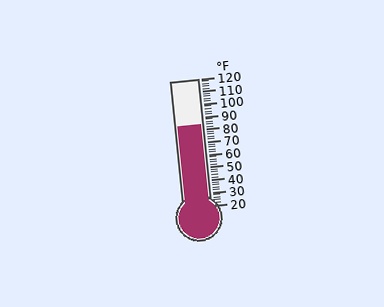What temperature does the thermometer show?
The thermometer shows approximately 84°F.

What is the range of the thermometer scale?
The thermometer scale ranges from 20°F to 120°F.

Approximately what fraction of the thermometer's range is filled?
The thermometer is filled to approximately 65% of its range.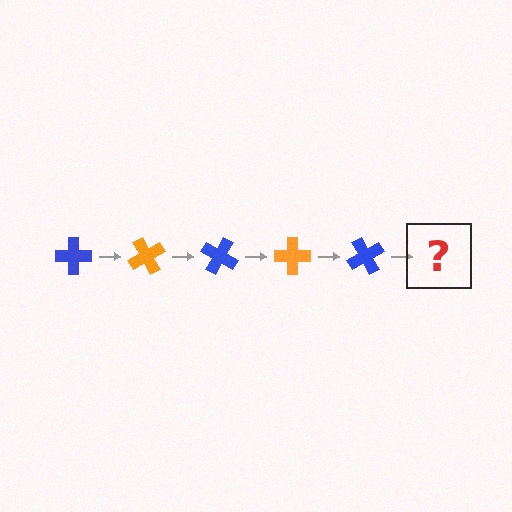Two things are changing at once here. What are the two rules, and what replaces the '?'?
The two rules are that it rotates 60 degrees each step and the color cycles through blue and orange. The '?' should be an orange cross, rotated 300 degrees from the start.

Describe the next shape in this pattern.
It should be an orange cross, rotated 300 degrees from the start.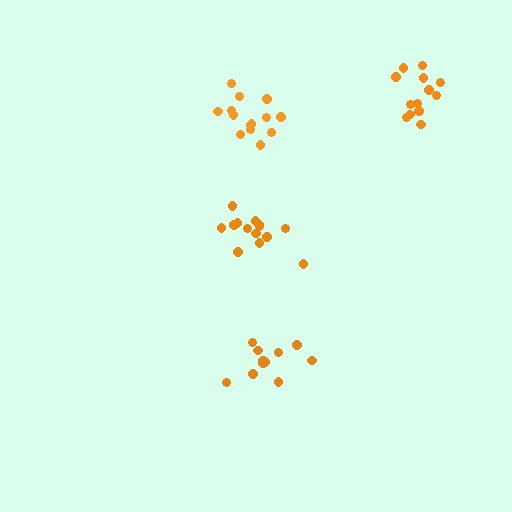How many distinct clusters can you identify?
There are 4 distinct clusters.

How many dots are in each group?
Group 1: 14 dots, Group 2: 14 dots, Group 3: 11 dots, Group 4: 14 dots (53 total).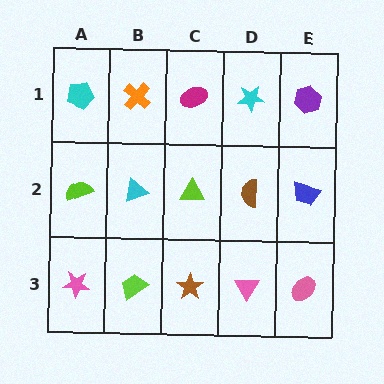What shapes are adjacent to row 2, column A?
A cyan pentagon (row 1, column A), a pink star (row 3, column A), a cyan triangle (row 2, column B).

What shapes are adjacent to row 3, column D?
A brown semicircle (row 2, column D), a brown star (row 3, column C), a pink ellipse (row 3, column E).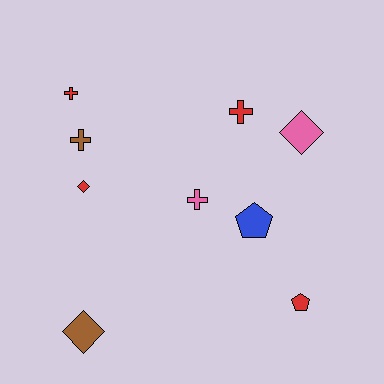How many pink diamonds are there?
There is 1 pink diamond.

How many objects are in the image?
There are 9 objects.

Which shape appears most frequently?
Cross, with 4 objects.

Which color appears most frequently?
Red, with 4 objects.